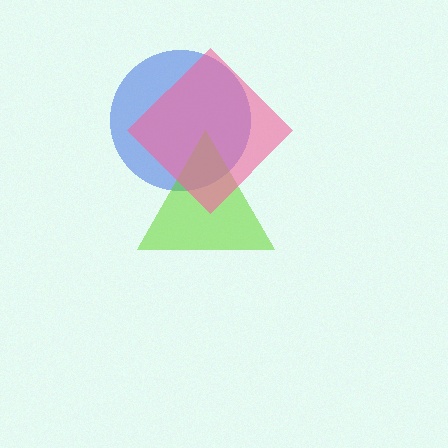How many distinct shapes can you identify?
There are 3 distinct shapes: a blue circle, a lime triangle, a pink diamond.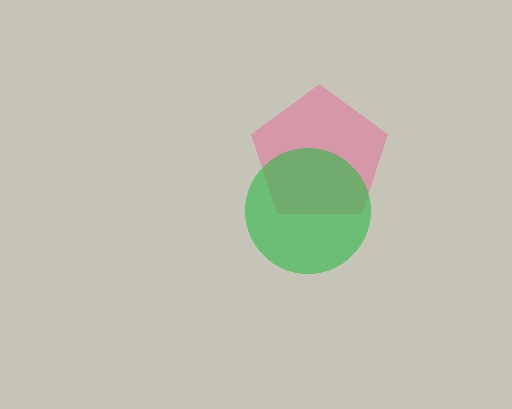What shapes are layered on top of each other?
The layered shapes are: a pink pentagon, a green circle.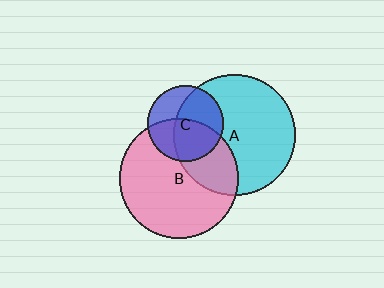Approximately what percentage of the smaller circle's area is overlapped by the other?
Approximately 60%.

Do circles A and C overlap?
Yes.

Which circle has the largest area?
Circle A (cyan).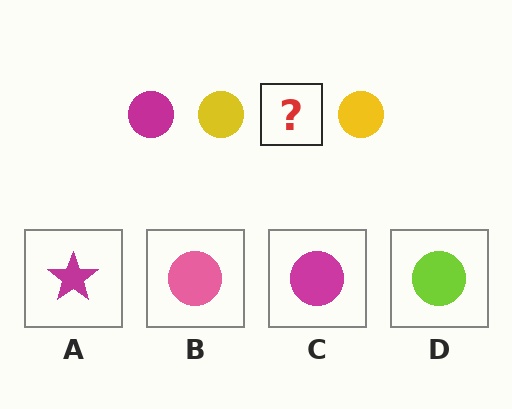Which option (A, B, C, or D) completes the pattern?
C.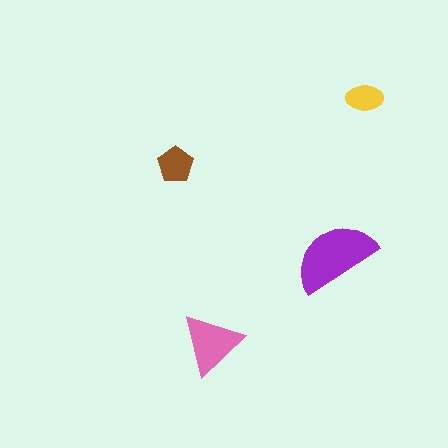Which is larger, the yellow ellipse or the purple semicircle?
The purple semicircle.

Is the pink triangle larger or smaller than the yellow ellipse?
Larger.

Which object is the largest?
The purple semicircle.